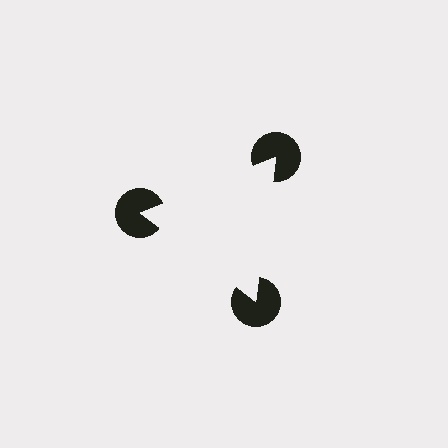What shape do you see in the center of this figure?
An illusory triangle — its edges are inferred from the aligned wedge cuts in the pac-man discs, not physically drawn.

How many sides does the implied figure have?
3 sides.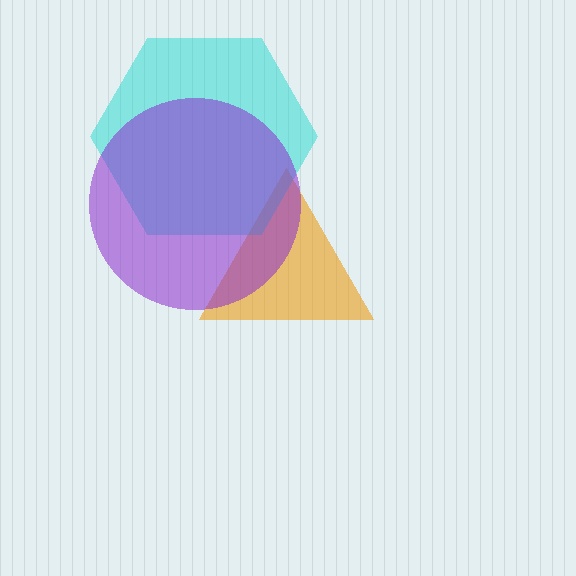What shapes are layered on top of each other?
The layered shapes are: an orange triangle, a cyan hexagon, a purple circle.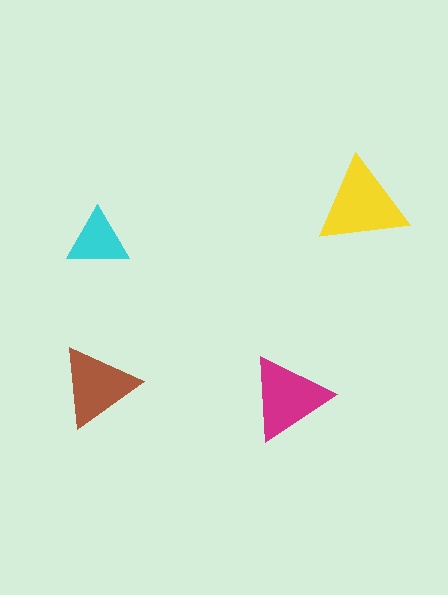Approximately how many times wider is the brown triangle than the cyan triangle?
About 1.5 times wider.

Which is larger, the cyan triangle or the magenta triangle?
The magenta one.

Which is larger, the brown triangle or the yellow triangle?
The yellow one.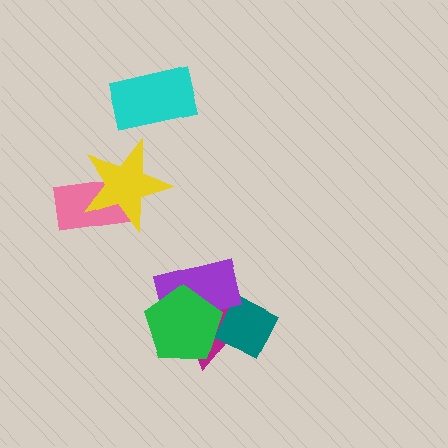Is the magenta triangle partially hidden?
Yes, it is partially covered by another shape.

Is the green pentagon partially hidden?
No, no other shape covers it.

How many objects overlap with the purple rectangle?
3 objects overlap with the purple rectangle.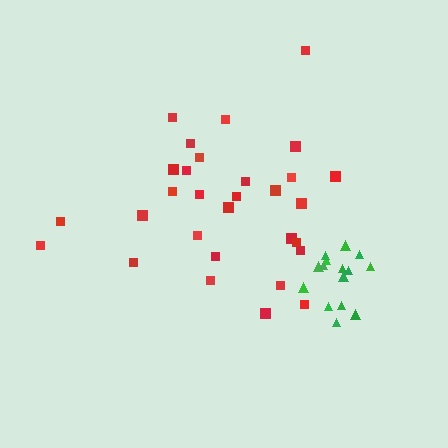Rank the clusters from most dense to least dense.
green, red.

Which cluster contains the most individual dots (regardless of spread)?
Red (30).